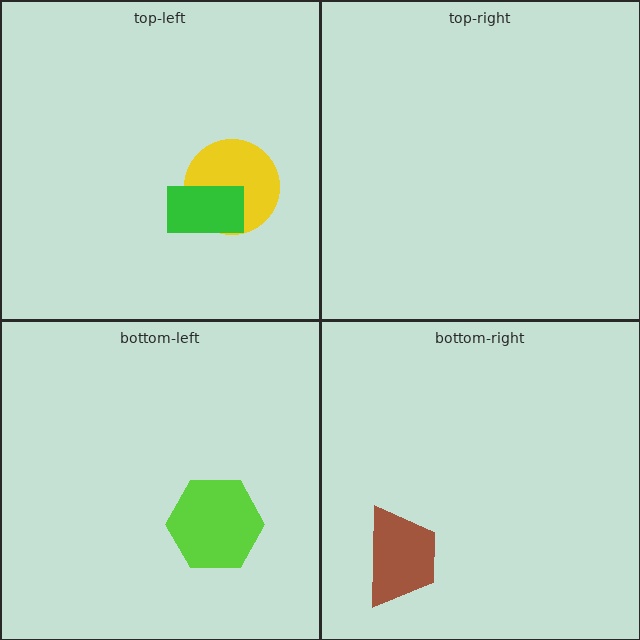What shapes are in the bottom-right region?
The brown trapezoid.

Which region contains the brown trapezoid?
The bottom-right region.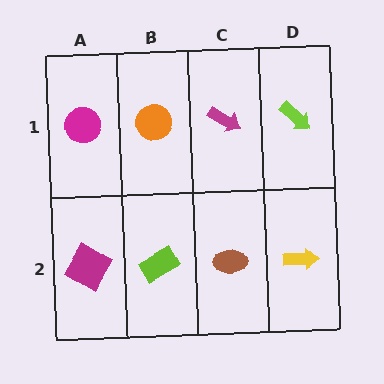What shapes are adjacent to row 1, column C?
A brown ellipse (row 2, column C), an orange circle (row 1, column B), a lime arrow (row 1, column D).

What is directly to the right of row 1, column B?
A magenta arrow.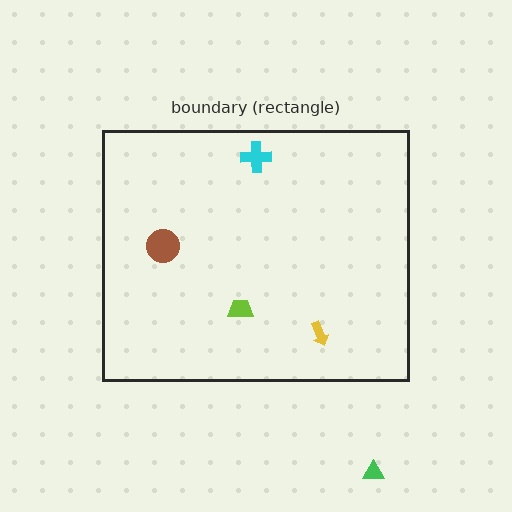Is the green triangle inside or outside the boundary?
Outside.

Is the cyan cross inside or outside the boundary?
Inside.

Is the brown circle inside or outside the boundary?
Inside.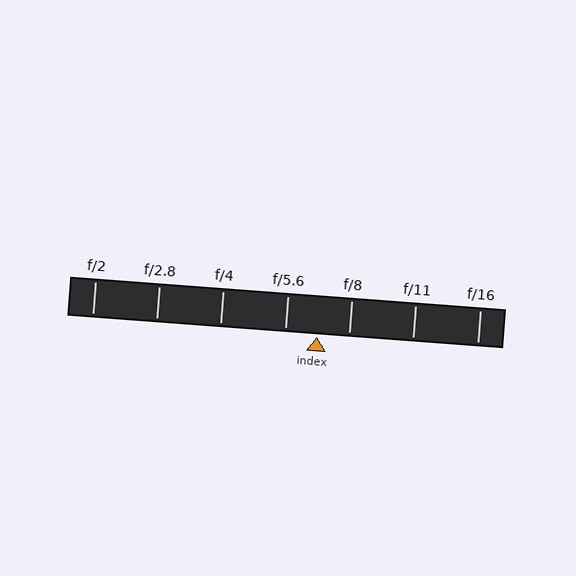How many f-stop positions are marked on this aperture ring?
There are 7 f-stop positions marked.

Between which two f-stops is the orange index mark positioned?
The index mark is between f/5.6 and f/8.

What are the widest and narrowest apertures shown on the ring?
The widest aperture shown is f/2 and the narrowest is f/16.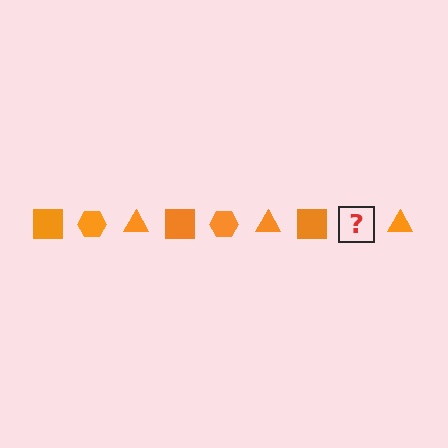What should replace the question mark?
The question mark should be replaced with an orange hexagon.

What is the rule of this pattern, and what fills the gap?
The rule is that the pattern cycles through square, hexagon, triangle shapes in orange. The gap should be filled with an orange hexagon.